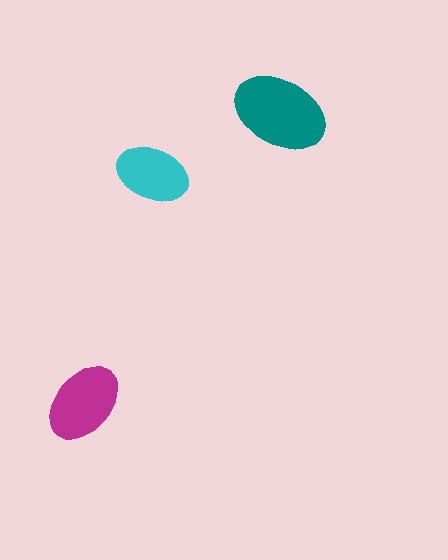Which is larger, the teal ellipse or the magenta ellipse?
The teal one.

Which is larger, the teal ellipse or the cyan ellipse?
The teal one.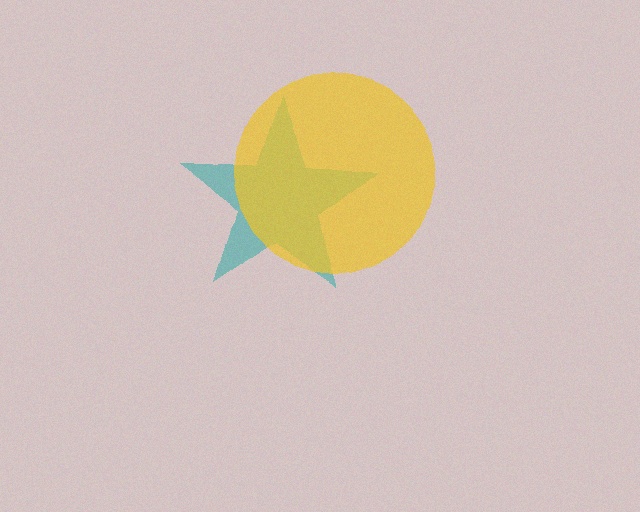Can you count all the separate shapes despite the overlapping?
Yes, there are 2 separate shapes.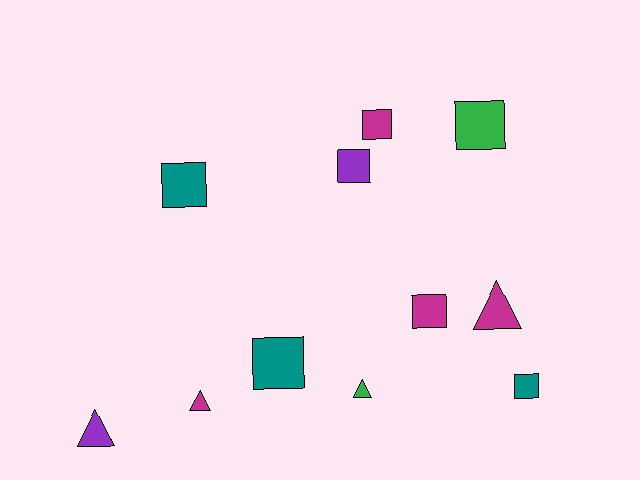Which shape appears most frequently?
Square, with 7 objects.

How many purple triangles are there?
There is 1 purple triangle.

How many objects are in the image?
There are 11 objects.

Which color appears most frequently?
Magenta, with 4 objects.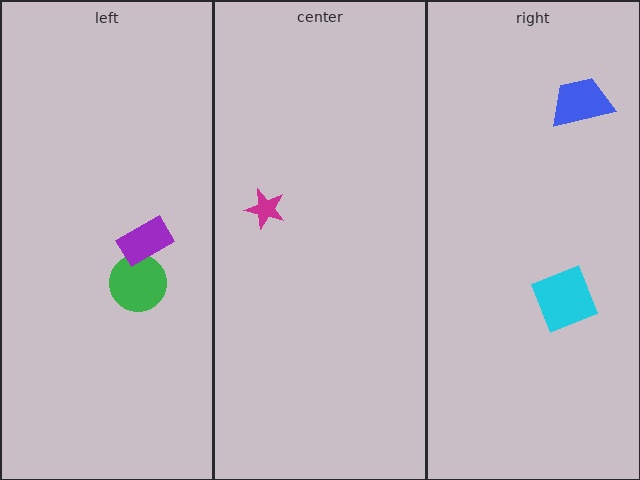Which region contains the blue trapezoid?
The right region.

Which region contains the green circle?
The left region.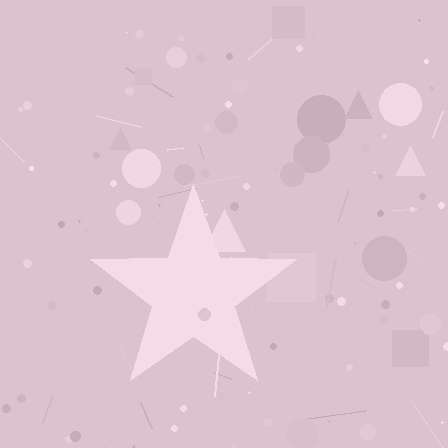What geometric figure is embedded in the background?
A star is embedded in the background.